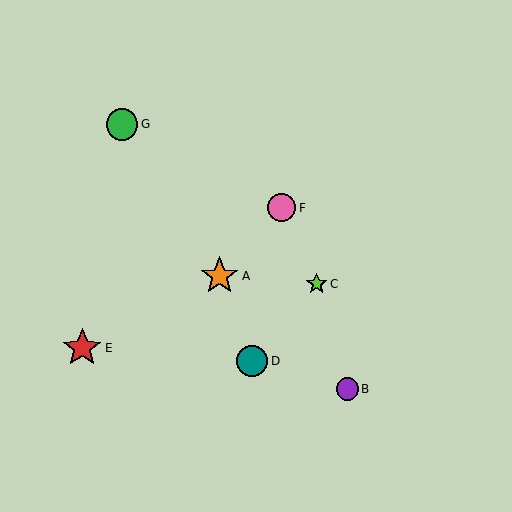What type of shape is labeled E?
Shape E is a red star.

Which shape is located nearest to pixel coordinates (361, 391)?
The purple circle (labeled B) at (347, 389) is nearest to that location.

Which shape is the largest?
The red star (labeled E) is the largest.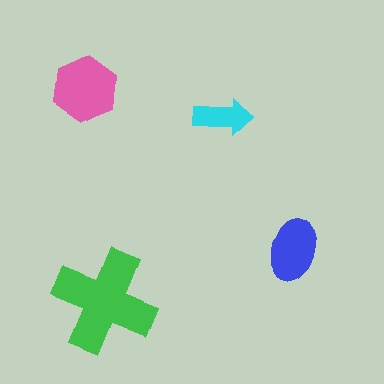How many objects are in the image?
There are 4 objects in the image.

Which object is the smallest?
The cyan arrow.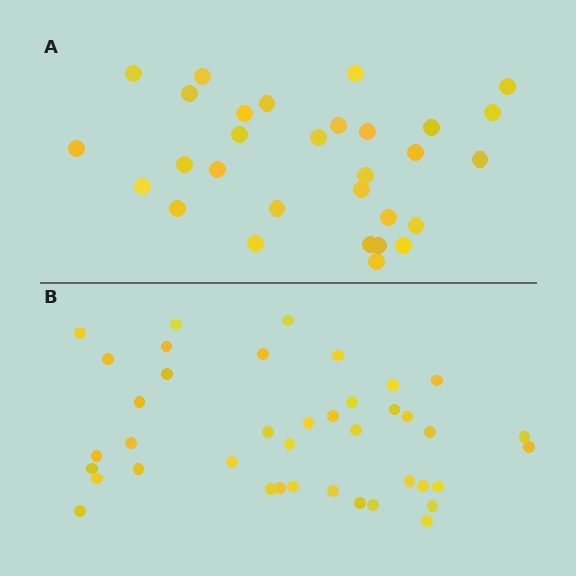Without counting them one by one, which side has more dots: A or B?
Region B (the bottom region) has more dots.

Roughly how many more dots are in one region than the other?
Region B has roughly 10 or so more dots than region A.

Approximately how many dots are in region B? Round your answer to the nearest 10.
About 40 dots.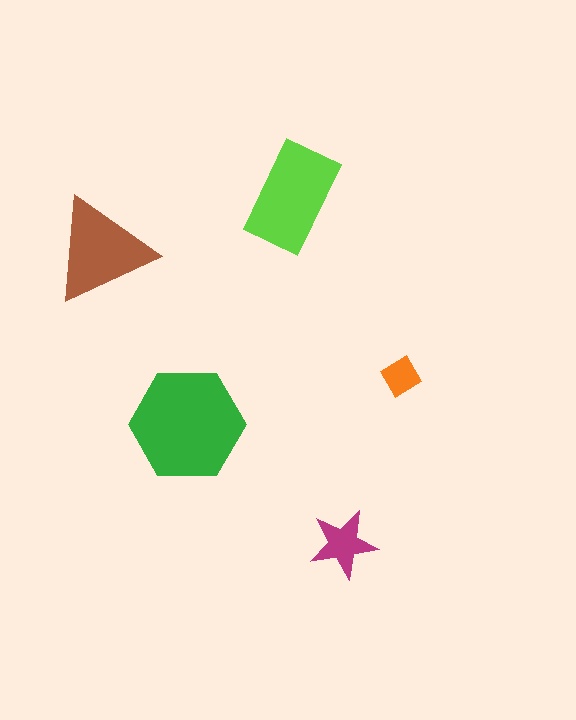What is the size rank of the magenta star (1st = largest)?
4th.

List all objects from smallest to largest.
The orange diamond, the magenta star, the brown triangle, the lime rectangle, the green hexagon.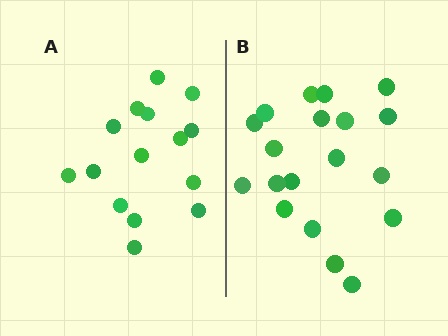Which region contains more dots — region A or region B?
Region B (the right region) has more dots.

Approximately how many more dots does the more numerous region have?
Region B has about 4 more dots than region A.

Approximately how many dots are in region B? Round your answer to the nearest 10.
About 20 dots. (The exact count is 19, which rounds to 20.)